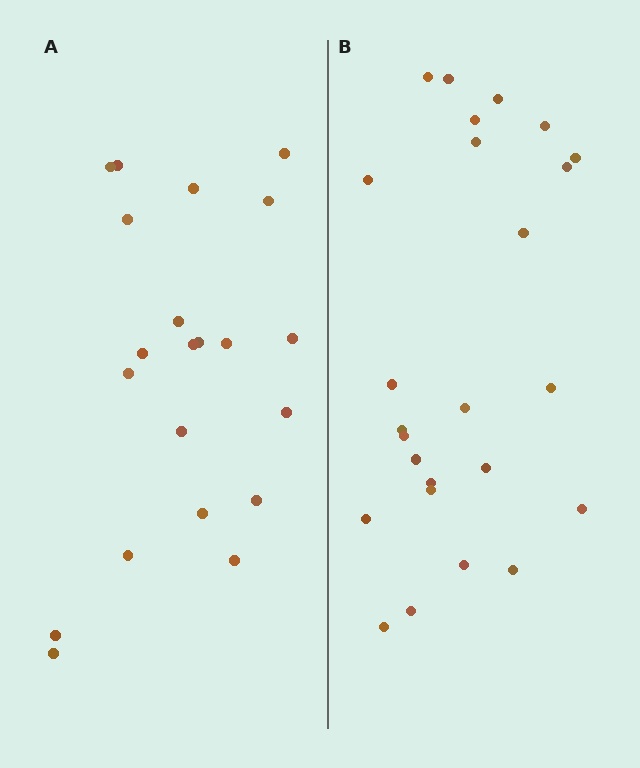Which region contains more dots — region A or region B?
Region B (the right region) has more dots.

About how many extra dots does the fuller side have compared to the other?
Region B has about 4 more dots than region A.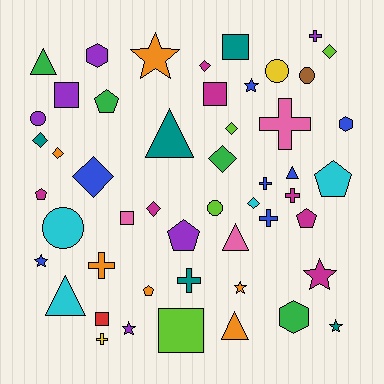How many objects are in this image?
There are 50 objects.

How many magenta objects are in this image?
There are 7 magenta objects.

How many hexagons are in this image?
There are 3 hexagons.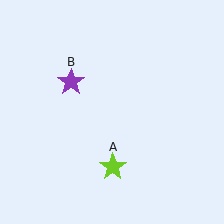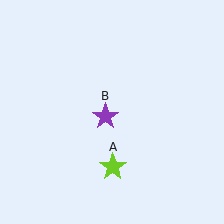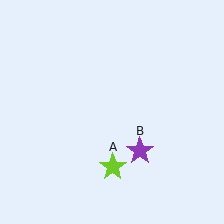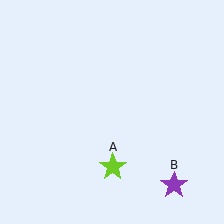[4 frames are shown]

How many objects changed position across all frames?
1 object changed position: purple star (object B).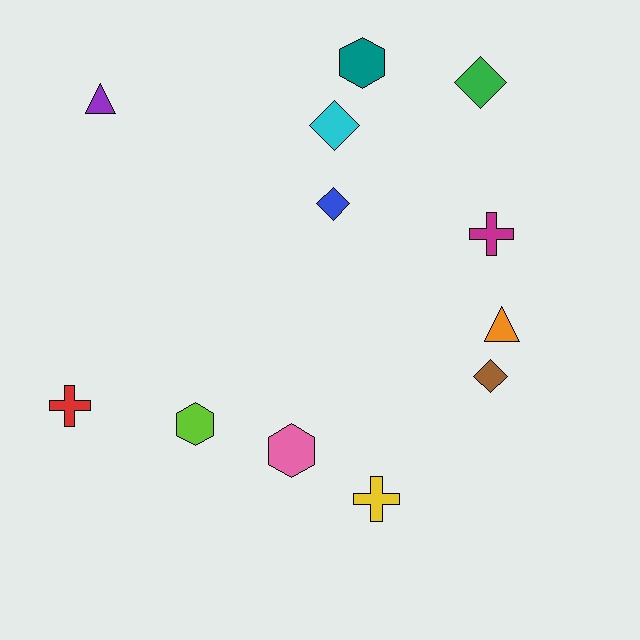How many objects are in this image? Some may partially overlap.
There are 12 objects.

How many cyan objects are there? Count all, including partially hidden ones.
There is 1 cyan object.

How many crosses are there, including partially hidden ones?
There are 3 crosses.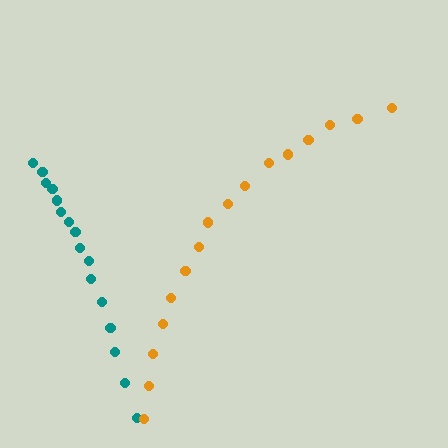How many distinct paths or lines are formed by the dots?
There are 2 distinct paths.